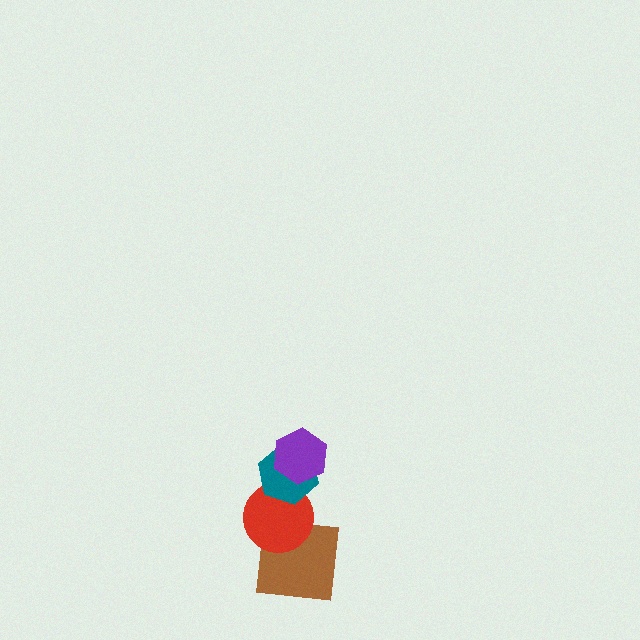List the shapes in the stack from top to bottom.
From top to bottom: the purple hexagon, the teal hexagon, the red circle, the brown square.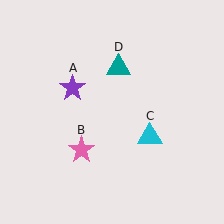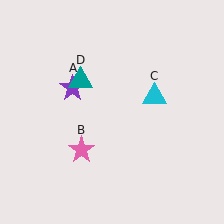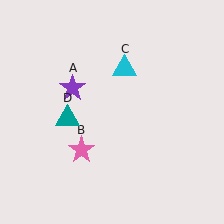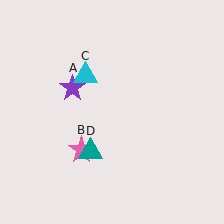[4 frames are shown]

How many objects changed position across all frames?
2 objects changed position: cyan triangle (object C), teal triangle (object D).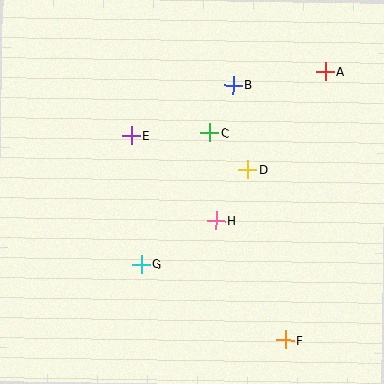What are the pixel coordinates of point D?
Point D is at (248, 170).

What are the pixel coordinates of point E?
Point E is at (131, 136).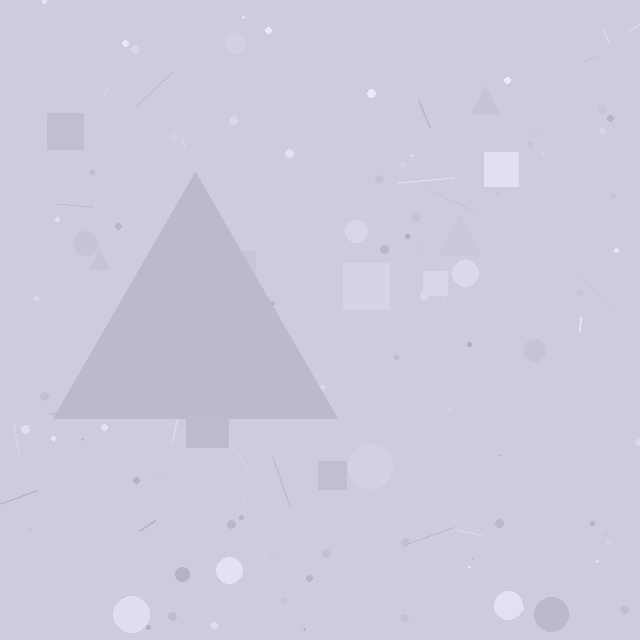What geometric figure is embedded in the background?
A triangle is embedded in the background.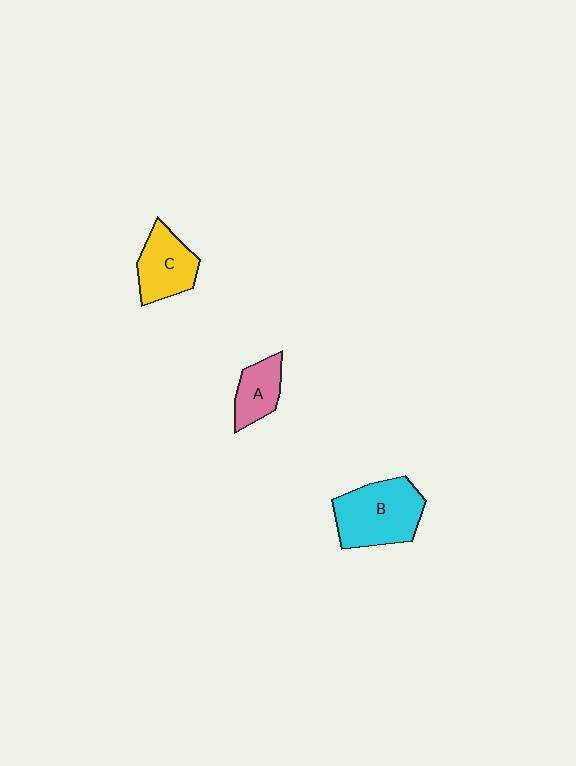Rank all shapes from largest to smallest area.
From largest to smallest: B (cyan), C (yellow), A (pink).